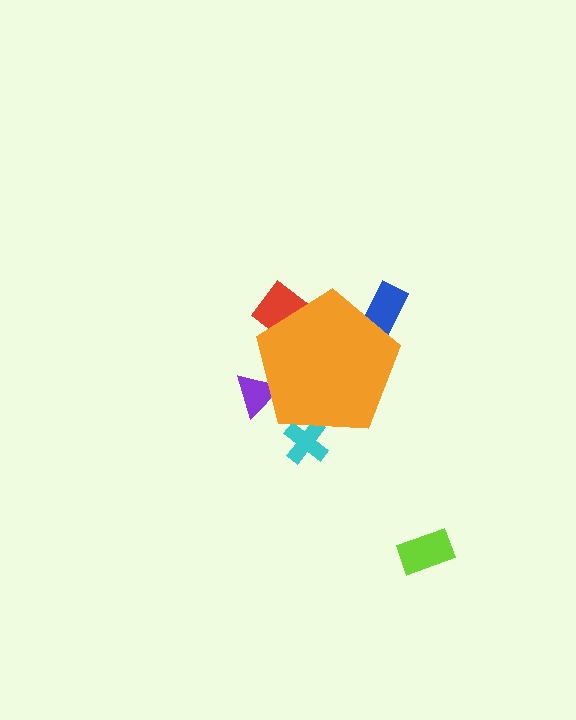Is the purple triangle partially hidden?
Yes, the purple triangle is partially hidden behind the orange pentagon.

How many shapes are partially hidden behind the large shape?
4 shapes are partially hidden.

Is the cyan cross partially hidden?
Yes, the cyan cross is partially hidden behind the orange pentagon.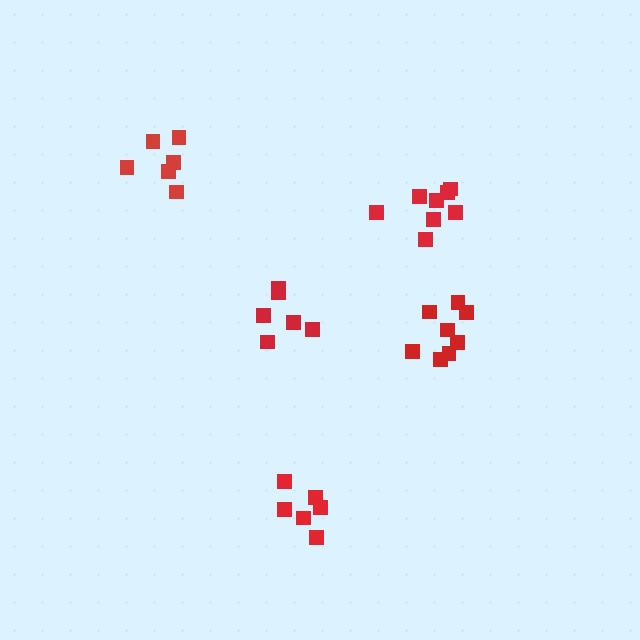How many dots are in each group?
Group 1: 6 dots, Group 2: 6 dots, Group 3: 6 dots, Group 4: 8 dots, Group 5: 8 dots (34 total).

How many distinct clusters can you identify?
There are 5 distinct clusters.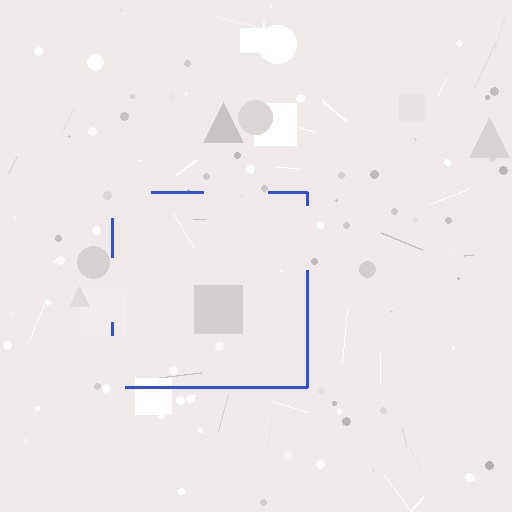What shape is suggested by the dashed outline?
The dashed outline suggests a square.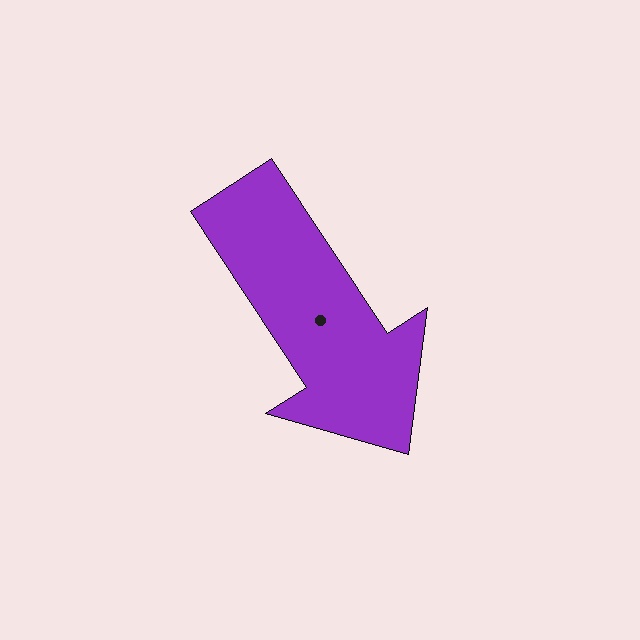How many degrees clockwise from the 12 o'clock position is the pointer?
Approximately 147 degrees.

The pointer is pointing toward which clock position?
Roughly 5 o'clock.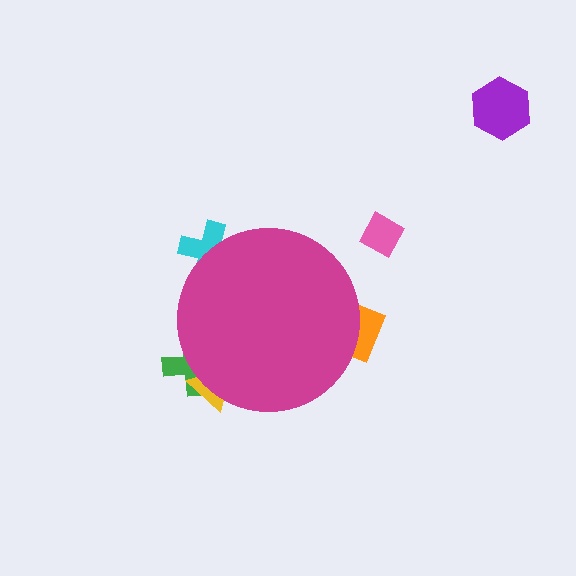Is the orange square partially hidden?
Yes, the orange square is partially hidden behind the magenta circle.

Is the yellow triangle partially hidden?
Yes, the yellow triangle is partially hidden behind the magenta circle.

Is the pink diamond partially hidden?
No, the pink diamond is fully visible.